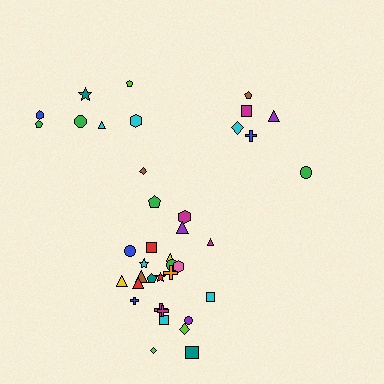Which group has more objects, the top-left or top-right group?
The top-left group.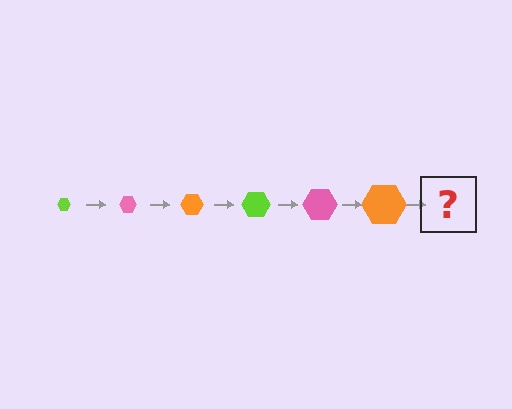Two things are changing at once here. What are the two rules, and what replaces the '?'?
The two rules are that the hexagon grows larger each step and the color cycles through lime, pink, and orange. The '?' should be a lime hexagon, larger than the previous one.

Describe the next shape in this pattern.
It should be a lime hexagon, larger than the previous one.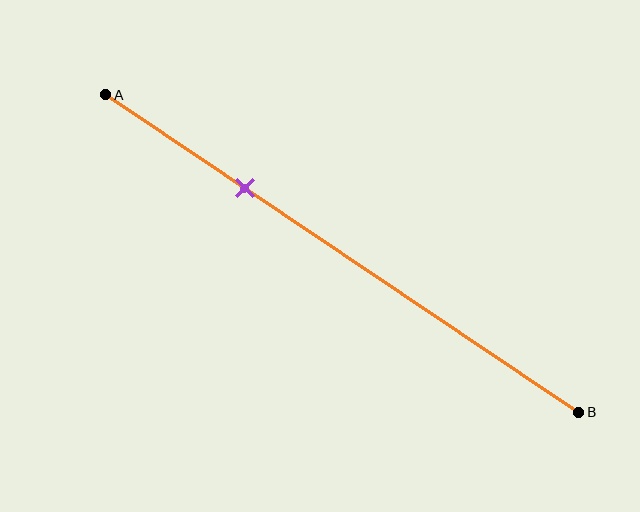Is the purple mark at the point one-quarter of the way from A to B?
No, the mark is at about 30% from A, not at the 25% one-quarter point.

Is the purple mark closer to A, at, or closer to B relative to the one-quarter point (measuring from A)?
The purple mark is closer to point B than the one-quarter point of segment AB.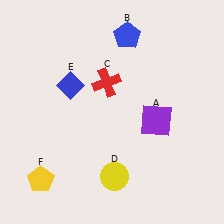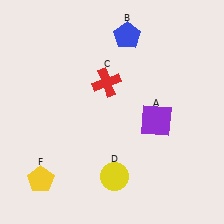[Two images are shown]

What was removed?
The blue diamond (E) was removed in Image 2.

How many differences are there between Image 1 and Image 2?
There is 1 difference between the two images.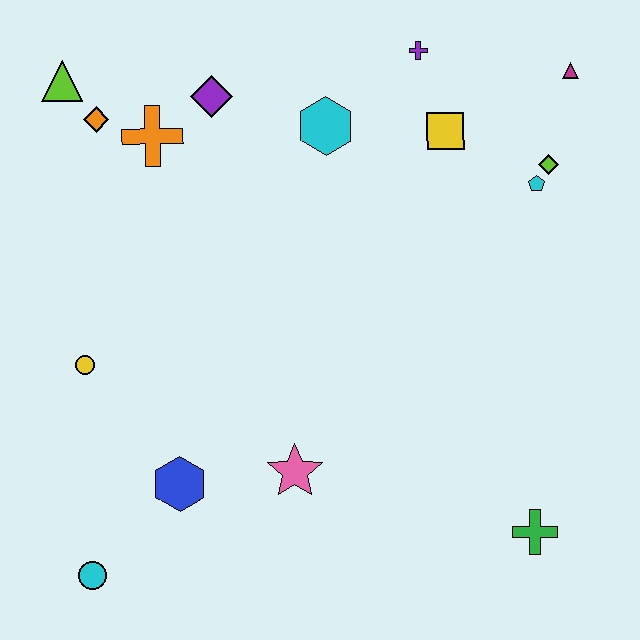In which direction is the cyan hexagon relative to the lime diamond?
The cyan hexagon is to the left of the lime diamond.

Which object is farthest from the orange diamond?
The green cross is farthest from the orange diamond.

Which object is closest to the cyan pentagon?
The lime diamond is closest to the cyan pentagon.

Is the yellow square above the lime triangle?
No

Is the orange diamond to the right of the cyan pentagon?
No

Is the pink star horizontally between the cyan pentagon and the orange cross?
Yes